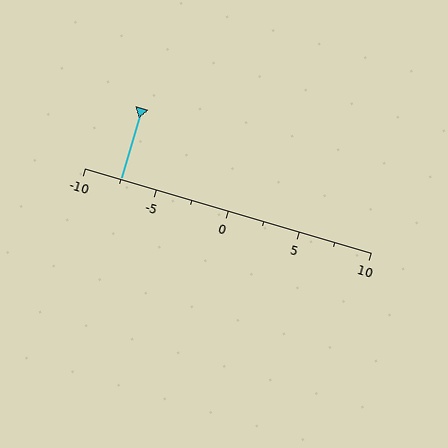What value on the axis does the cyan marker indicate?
The marker indicates approximately -7.5.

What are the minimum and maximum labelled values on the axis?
The axis runs from -10 to 10.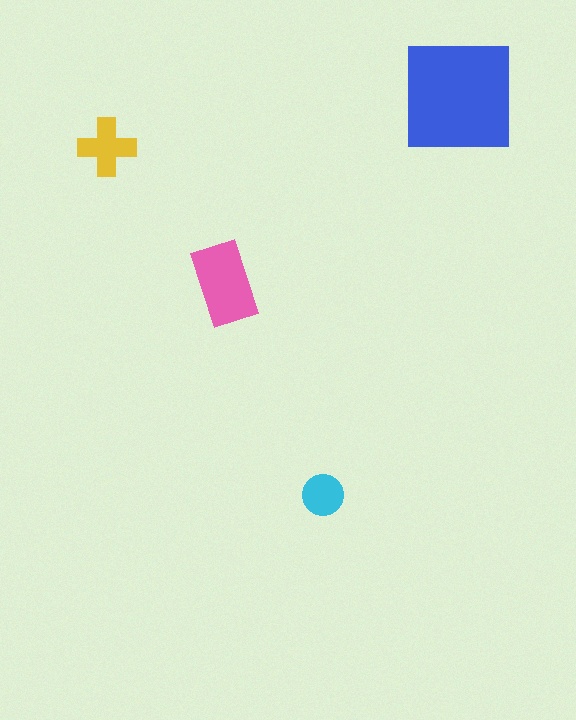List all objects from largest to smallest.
The blue square, the pink rectangle, the yellow cross, the cyan circle.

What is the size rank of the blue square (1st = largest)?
1st.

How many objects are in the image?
There are 4 objects in the image.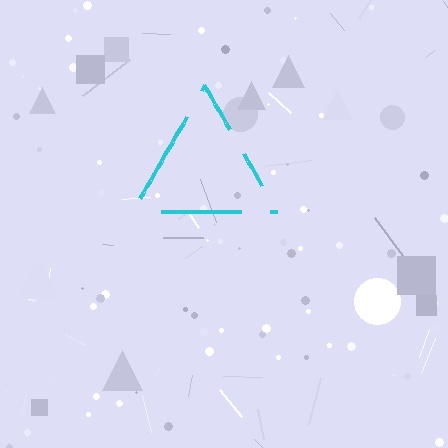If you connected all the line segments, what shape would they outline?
They would outline a triangle.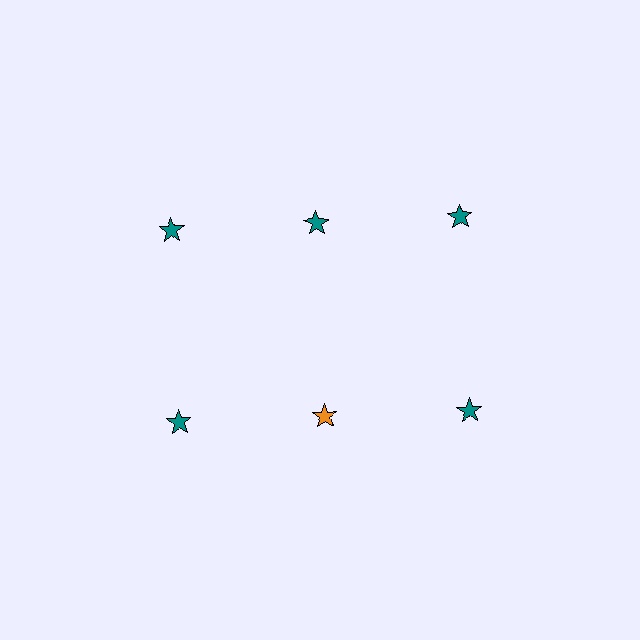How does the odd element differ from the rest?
It has a different color: orange instead of teal.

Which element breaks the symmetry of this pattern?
The orange star in the second row, second from left column breaks the symmetry. All other shapes are teal stars.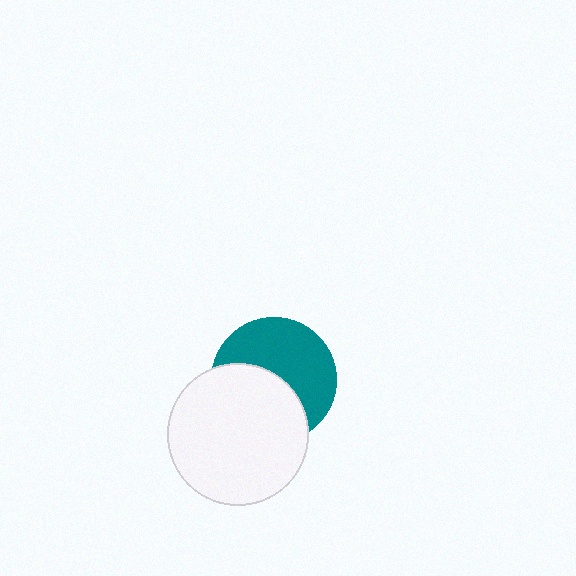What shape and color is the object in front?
The object in front is a white circle.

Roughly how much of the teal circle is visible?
About half of it is visible (roughly 54%).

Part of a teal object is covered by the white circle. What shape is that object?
It is a circle.